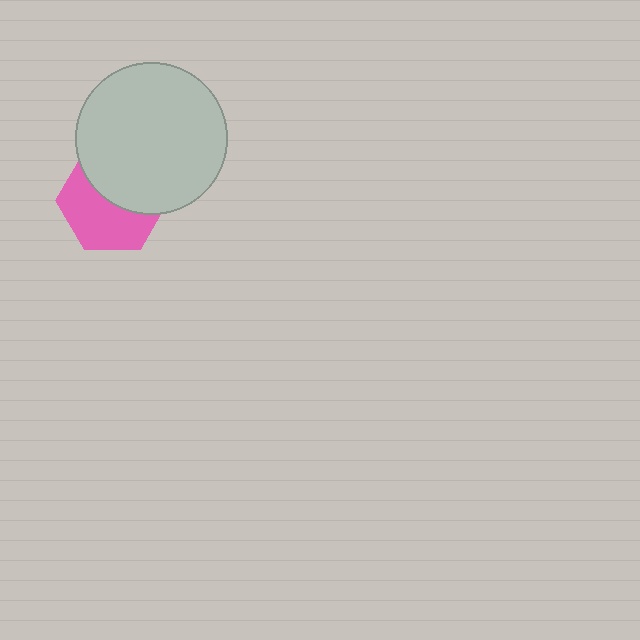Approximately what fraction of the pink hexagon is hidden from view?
Roughly 47% of the pink hexagon is hidden behind the light gray circle.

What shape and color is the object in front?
The object in front is a light gray circle.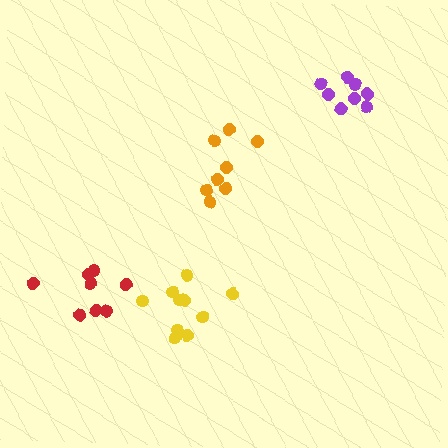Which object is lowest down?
The yellow cluster is bottommost.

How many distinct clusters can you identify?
There are 4 distinct clusters.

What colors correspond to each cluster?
The clusters are colored: purple, yellow, orange, red.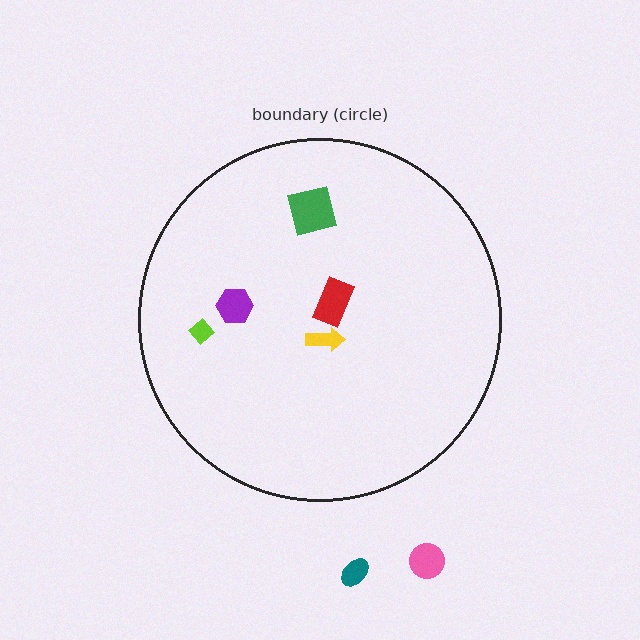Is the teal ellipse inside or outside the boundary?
Outside.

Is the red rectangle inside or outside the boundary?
Inside.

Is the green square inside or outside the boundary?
Inside.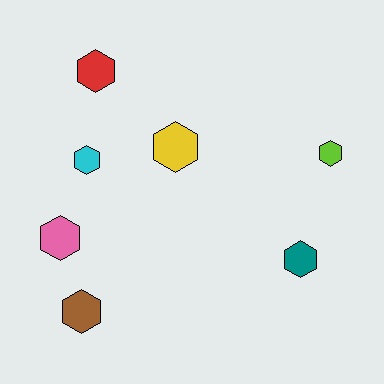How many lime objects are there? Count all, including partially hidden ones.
There is 1 lime object.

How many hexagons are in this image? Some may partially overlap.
There are 7 hexagons.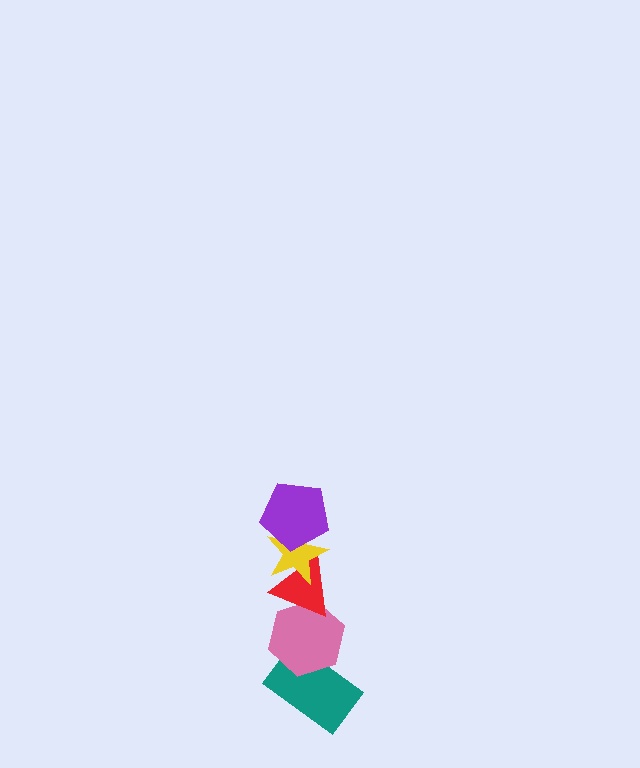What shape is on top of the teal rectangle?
The pink hexagon is on top of the teal rectangle.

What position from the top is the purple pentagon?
The purple pentagon is 1st from the top.